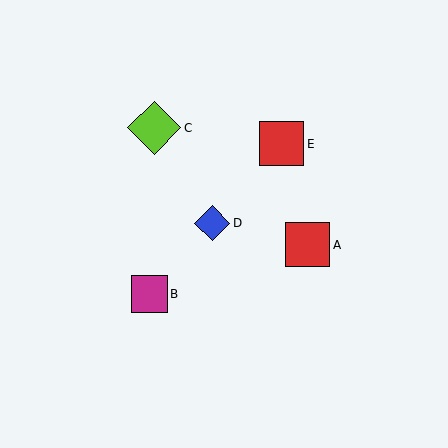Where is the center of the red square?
The center of the red square is at (308, 245).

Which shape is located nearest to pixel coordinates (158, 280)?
The magenta square (labeled B) at (149, 294) is nearest to that location.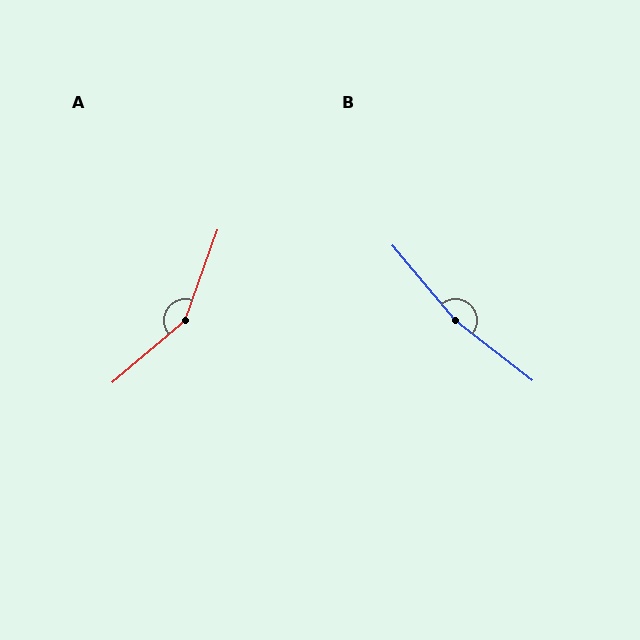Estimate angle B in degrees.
Approximately 168 degrees.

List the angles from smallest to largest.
A (150°), B (168°).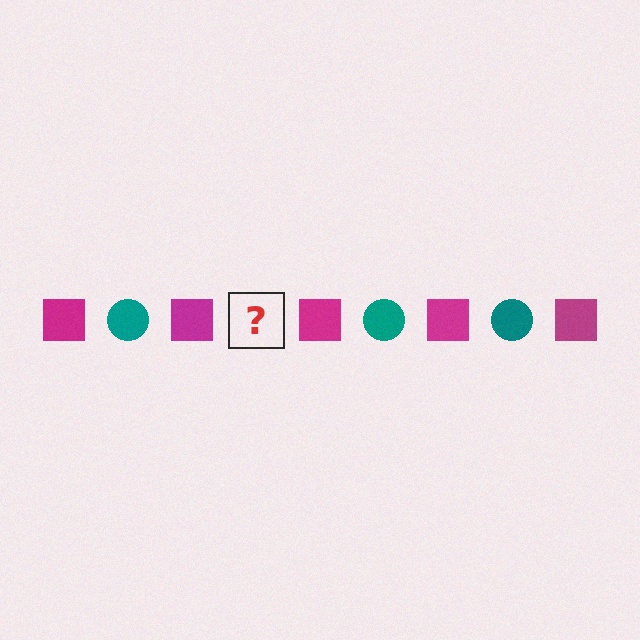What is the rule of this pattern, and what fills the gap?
The rule is that the pattern alternates between magenta square and teal circle. The gap should be filled with a teal circle.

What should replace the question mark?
The question mark should be replaced with a teal circle.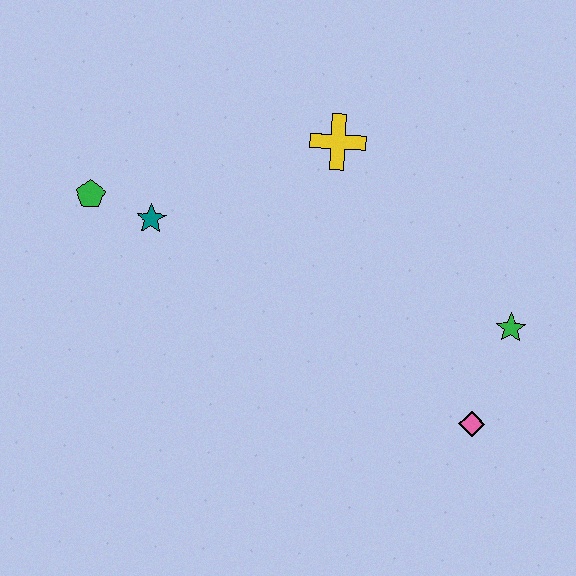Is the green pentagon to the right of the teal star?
No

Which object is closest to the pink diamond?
The green star is closest to the pink diamond.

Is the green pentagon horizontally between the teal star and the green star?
No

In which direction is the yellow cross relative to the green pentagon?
The yellow cross is to the right of the green pentagon.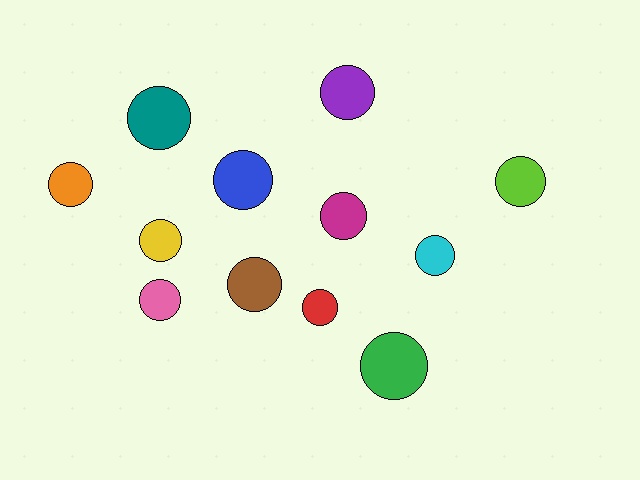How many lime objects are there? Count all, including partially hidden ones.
There is 1 lime object.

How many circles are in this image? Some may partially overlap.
There are 12 circles.